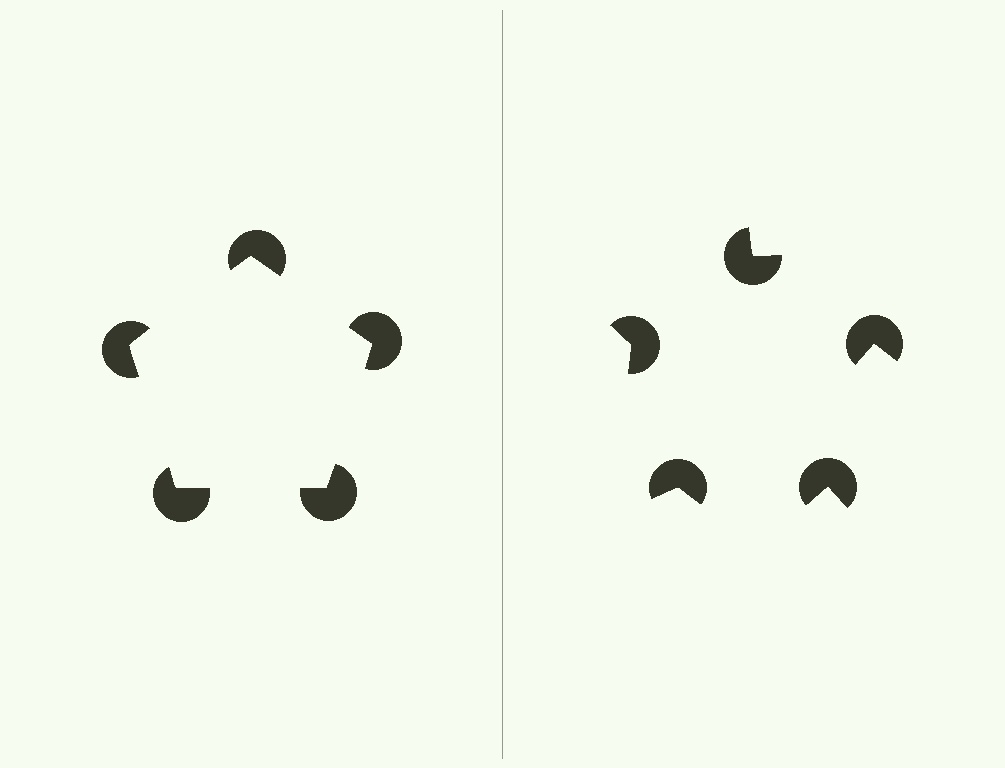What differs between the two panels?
The pac-man discs are positioned identically on both sides; only the wedge orientations differ. On the left they align to a pentagon; on the right they are misaligned.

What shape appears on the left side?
An illusory pentagon.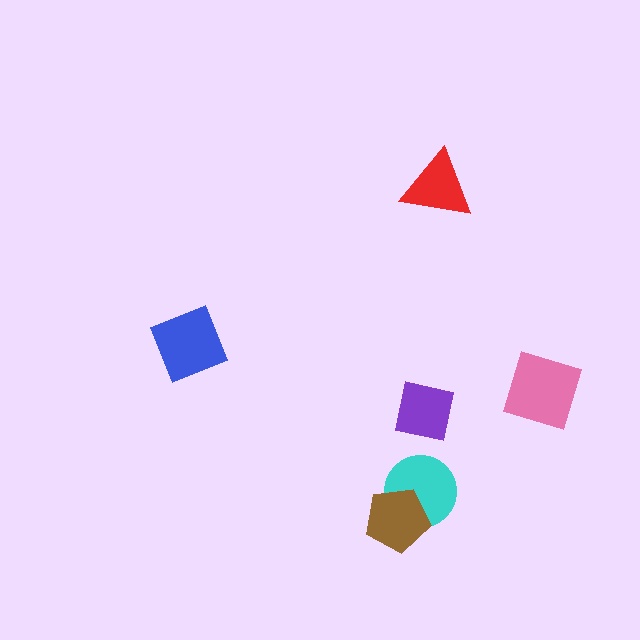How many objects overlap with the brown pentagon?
1 object overlaps with the brown pentagon.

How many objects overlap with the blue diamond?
0 objects overlap with the blue diamond.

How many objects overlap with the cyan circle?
1 object overlaps with the cyan circle.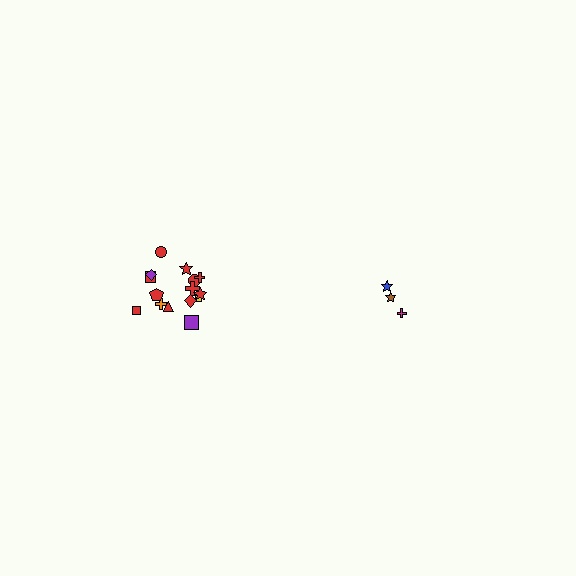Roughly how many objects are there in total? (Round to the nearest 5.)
Roughly 20 objects in total.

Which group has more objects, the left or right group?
The left group.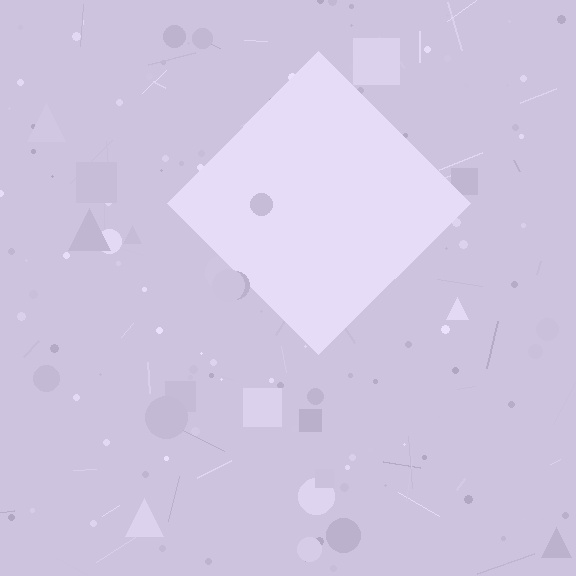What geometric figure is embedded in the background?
A diamond is embedded in the background.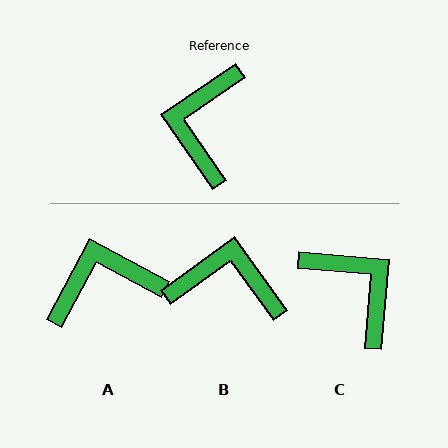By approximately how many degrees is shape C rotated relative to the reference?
Approximately 130 degrees clockwise.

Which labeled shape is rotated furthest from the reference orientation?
C, about 130 degrees away.